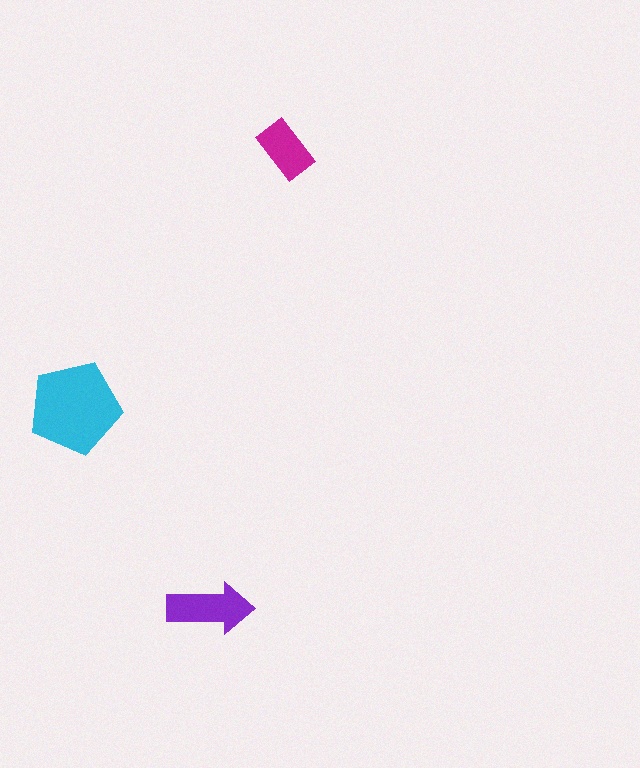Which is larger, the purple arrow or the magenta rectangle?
The purple arrow.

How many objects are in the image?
There are 3 objects in the image.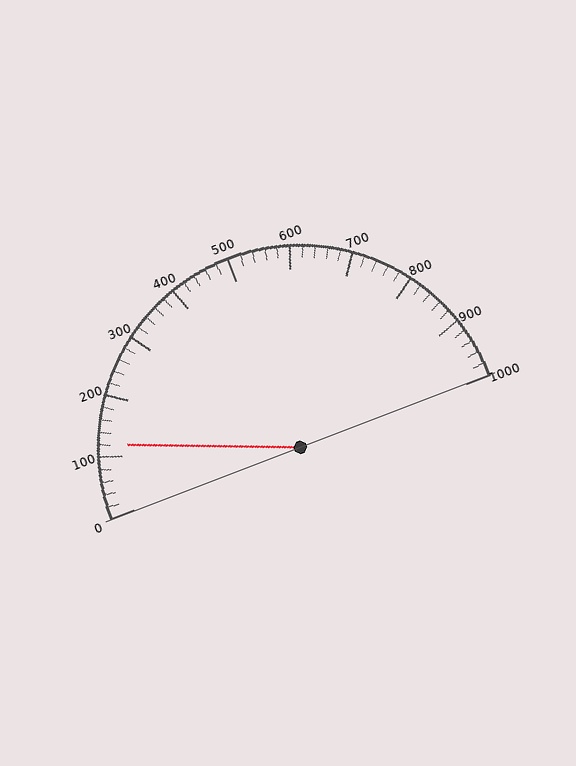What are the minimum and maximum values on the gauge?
The gauge ranges from 0 to 1000.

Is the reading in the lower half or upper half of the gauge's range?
The reading is in the lower half of the range (0 to 1000).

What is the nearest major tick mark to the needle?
The nearest major tick mark is 100.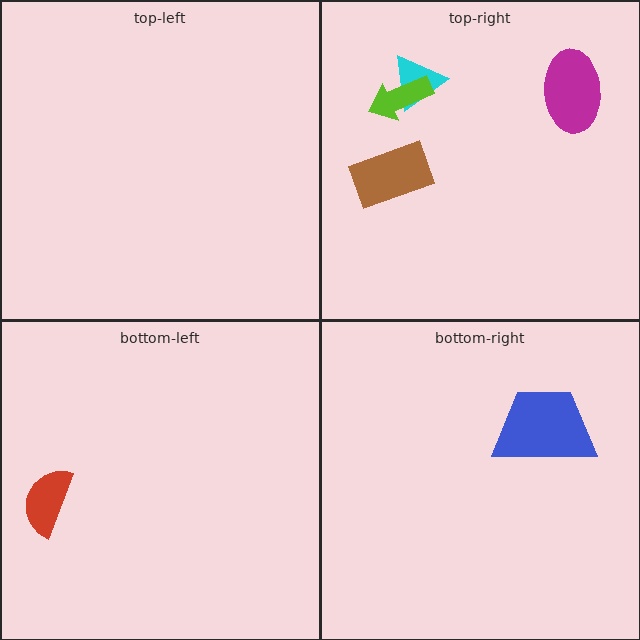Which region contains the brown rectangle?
The top-right region.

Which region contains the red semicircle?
The bottom-left region.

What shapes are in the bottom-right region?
The blue trapezoid.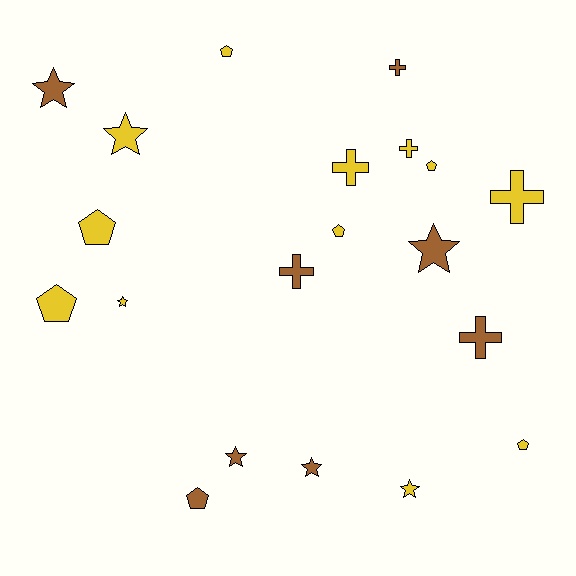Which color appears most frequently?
Yellow, with 12 objects.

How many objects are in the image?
There are 20 objects.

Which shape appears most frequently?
Star, with 7 objects.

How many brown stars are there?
There are 4 brown stars.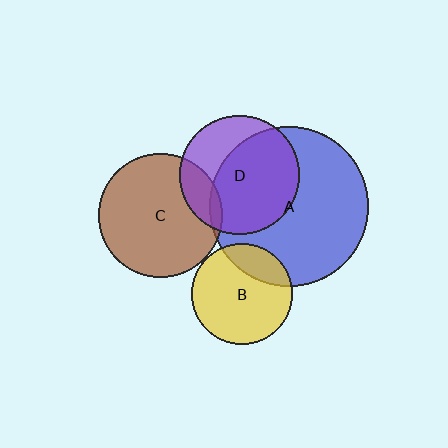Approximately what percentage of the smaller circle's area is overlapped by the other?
Approximately 5%.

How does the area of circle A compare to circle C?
Approximately 1.6 times.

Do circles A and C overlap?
Yes.